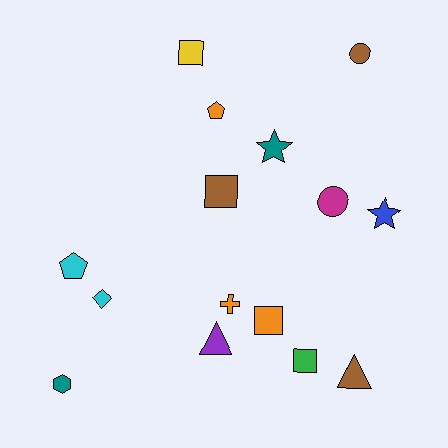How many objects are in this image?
There are 15 objects.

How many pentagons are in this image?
There are 2 pentagons.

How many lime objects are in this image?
There are no lime objects.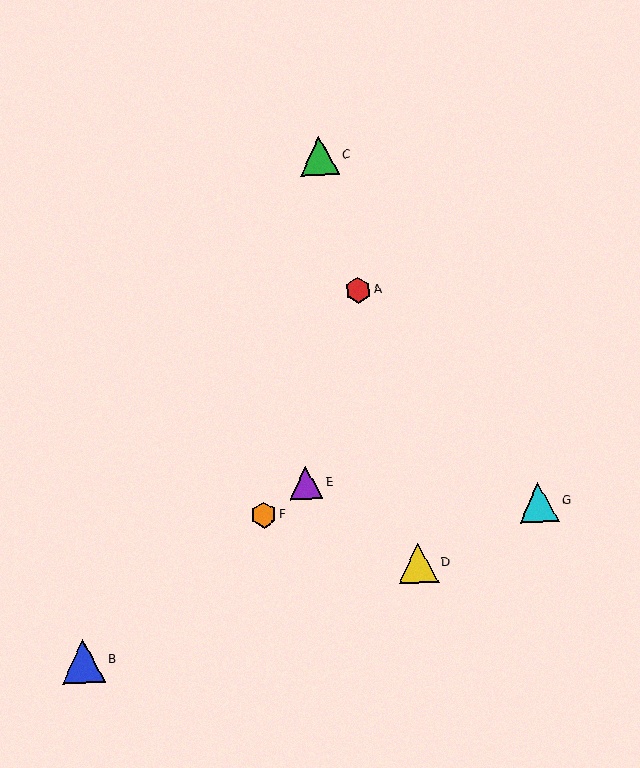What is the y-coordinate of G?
Object G is at y≈502.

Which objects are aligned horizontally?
Objects F, G are aligned horizontally.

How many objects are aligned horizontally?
2 objects (F, G) are aligned horizontally.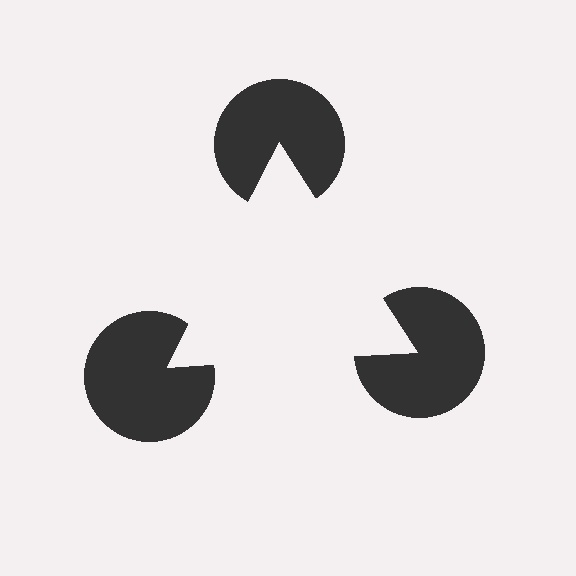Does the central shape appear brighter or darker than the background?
It typically appears slightly brighter than the background, even though no actual brightness change is drawn.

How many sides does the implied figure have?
3 sides.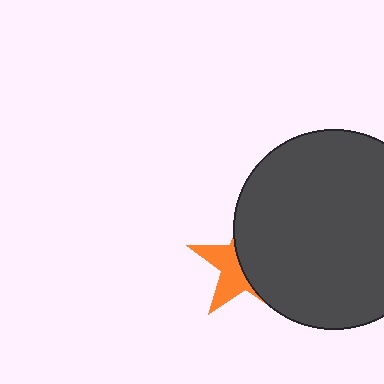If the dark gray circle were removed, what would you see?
You would see the complete orange star.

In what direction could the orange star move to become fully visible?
The orange star could move left. That would shift it out from behind the dark gray circle entirely.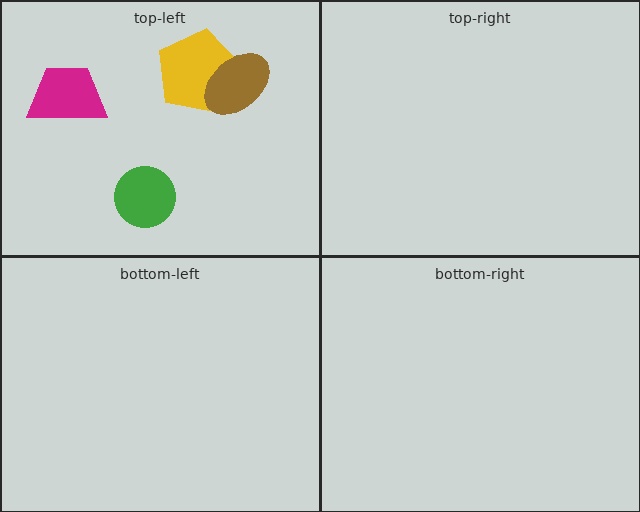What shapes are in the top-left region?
The green circle, the magenta trapezoid, the yellow pentagon, the brown ellipse.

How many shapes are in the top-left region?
4.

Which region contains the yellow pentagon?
The top-left region.